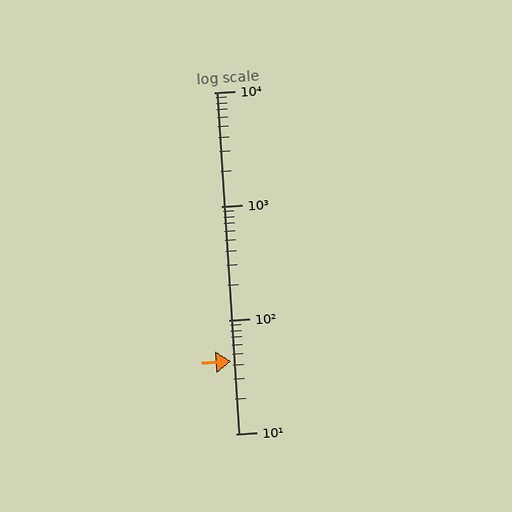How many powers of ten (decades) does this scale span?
The scale spans 3 decades, from 10 to 10000.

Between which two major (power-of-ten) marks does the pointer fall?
The pointer is between 10 and 100.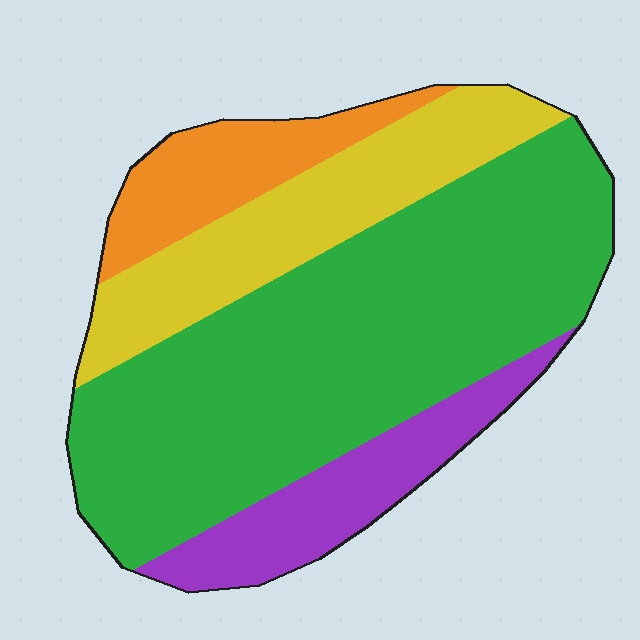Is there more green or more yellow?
Green.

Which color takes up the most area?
Green, at roughly 55%.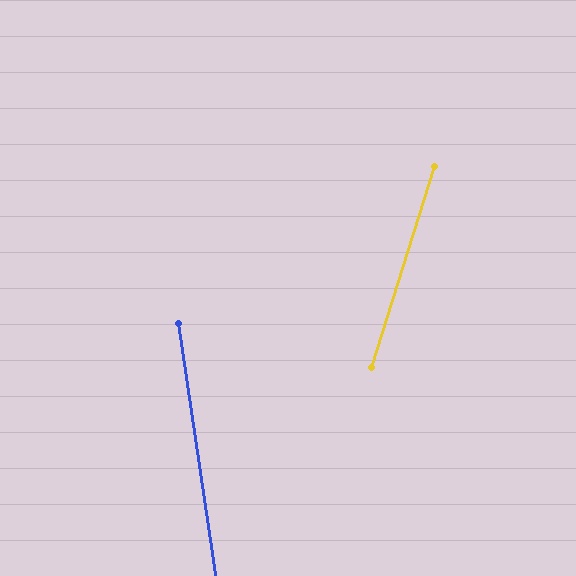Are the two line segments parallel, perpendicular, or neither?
Neither parallel nor perpendicular — they differ by about 26°.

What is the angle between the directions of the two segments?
Approximately 26 degrees.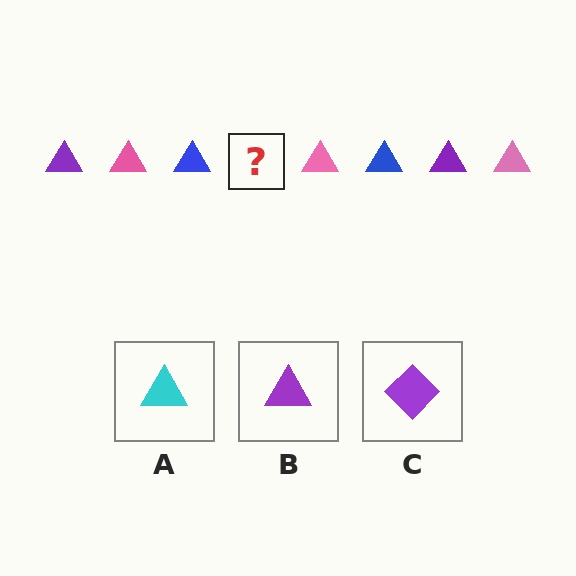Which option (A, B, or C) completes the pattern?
B.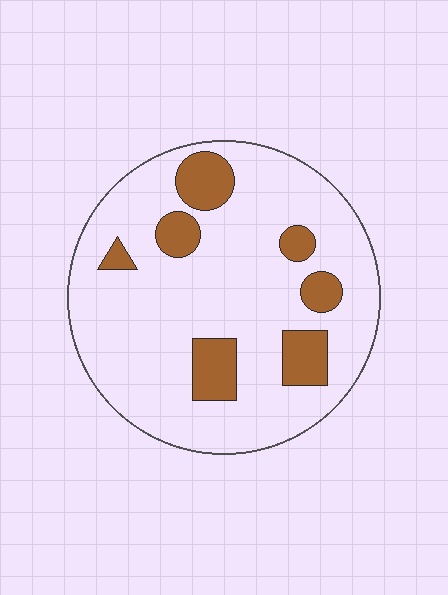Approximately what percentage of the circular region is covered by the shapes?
Approximately 15%.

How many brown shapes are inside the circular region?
7.